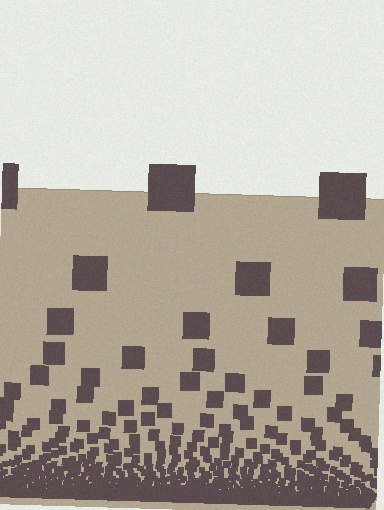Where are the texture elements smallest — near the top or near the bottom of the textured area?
Near the bottom.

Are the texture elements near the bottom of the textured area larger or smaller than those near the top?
Smaller. The gradient is inverted — elements near the bottom are smaller and denser.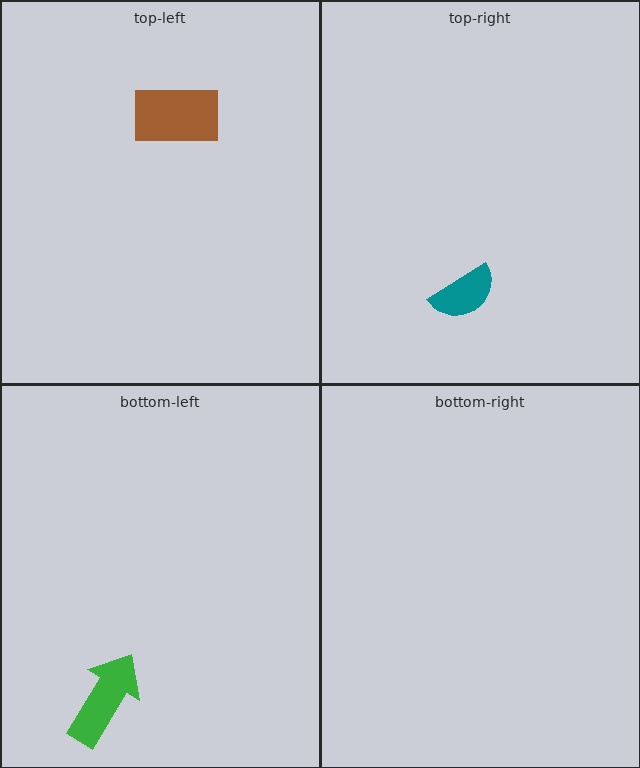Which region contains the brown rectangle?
The top-left region.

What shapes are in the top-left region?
The brown rectangle.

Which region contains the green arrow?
The bottom-left region.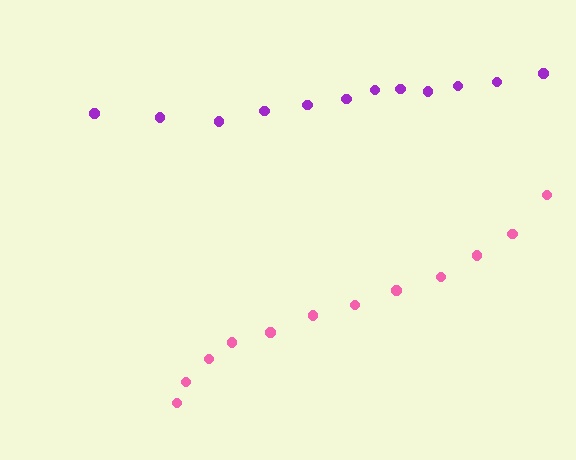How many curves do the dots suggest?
There are 2 distinct paths.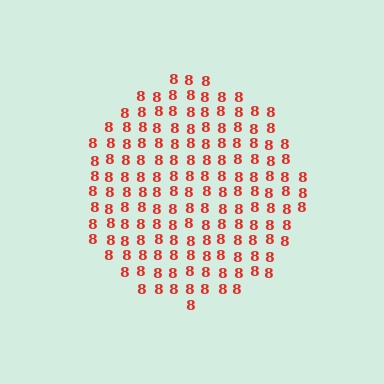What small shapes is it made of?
It is made of small digit 8's.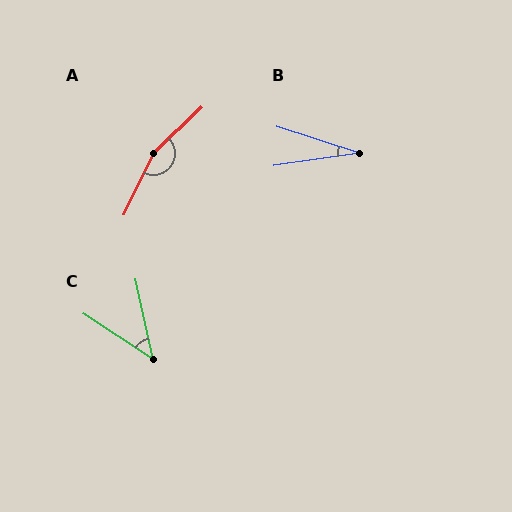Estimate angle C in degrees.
Approximately 44 degrees.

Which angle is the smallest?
B, at approximately 26 degrees.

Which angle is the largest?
A, at approximately 159 degrees.